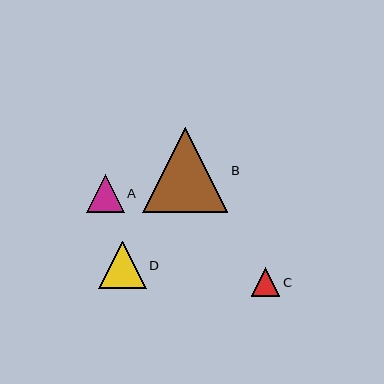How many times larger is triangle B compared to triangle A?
Triangle B is approximately 2.2 times the size of triangle A.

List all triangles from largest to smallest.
From largest to smallest: B, D, A, C.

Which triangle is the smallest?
Triangle C is the smallest with a size of approximately 28 pixels.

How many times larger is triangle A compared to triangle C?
Triangle A is approximately 1.3 times the size of triangle C.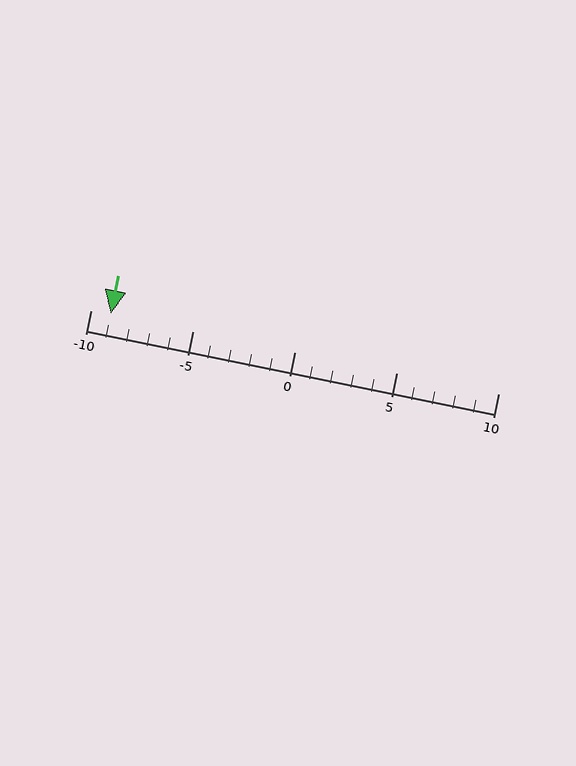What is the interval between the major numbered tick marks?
The major tick marks are spaced 5 units apart.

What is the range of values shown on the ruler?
The ruler shows values from -10 to 10.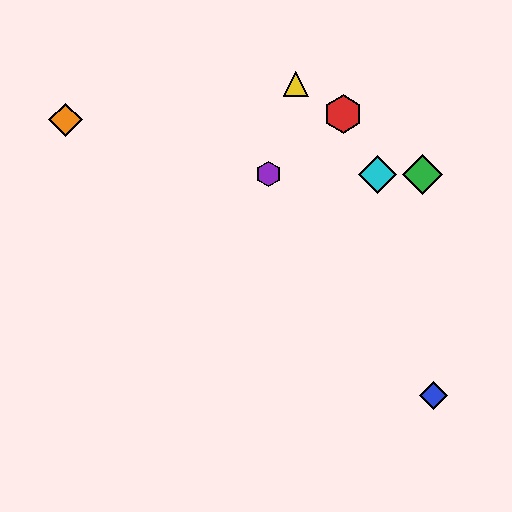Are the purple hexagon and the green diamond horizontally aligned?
Yes, both are at y≈174.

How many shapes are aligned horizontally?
3 shapes (the green diamond, the purple hexagon, the cyan diamond) are aligned horizontally.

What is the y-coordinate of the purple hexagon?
The purple hexagon is at y≈174.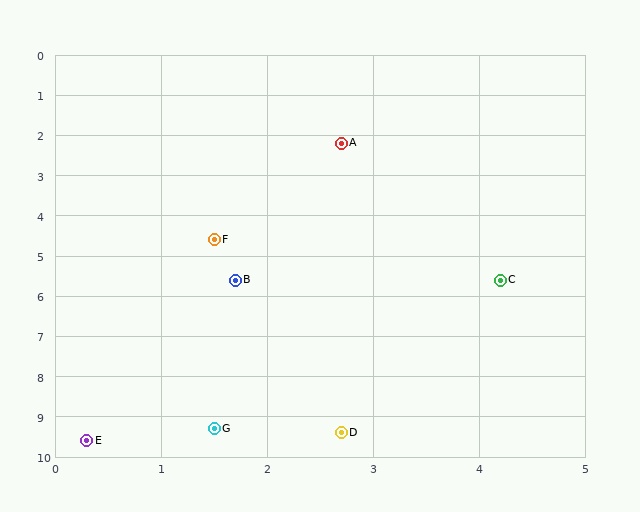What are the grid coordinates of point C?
Point C is at approximately (4.2, 5.6).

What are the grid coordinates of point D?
Point D is at approximately (2.7, 9.4).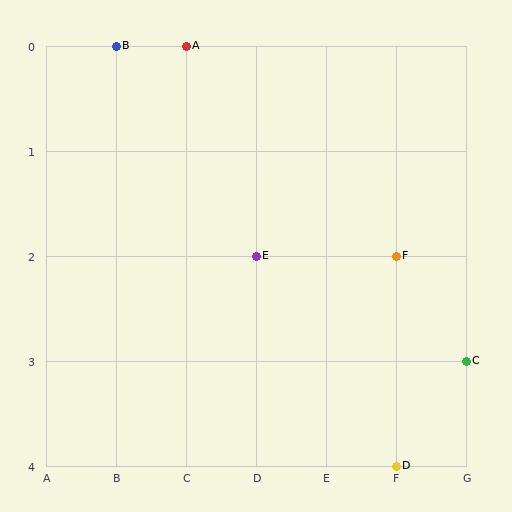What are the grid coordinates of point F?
Point F is at grid coordinates (F, 2).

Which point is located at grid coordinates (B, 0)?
Point B is at (B, 0).